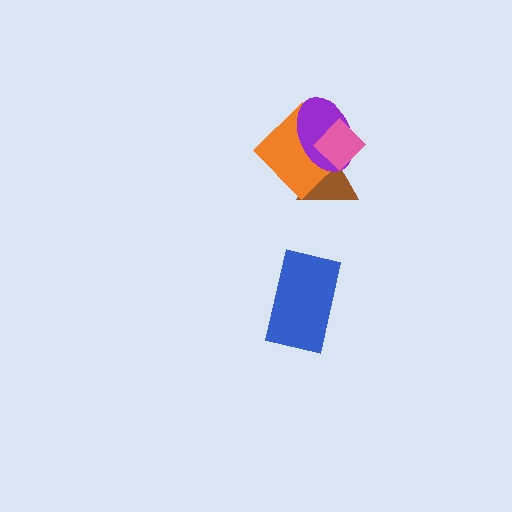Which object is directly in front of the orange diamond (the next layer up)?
The purple ellipse is directly in front of the orange diamond.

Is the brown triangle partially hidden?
Yes, it is partially covered by another shape.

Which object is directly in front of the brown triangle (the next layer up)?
The orange diamond is directly in front of the brown triangle.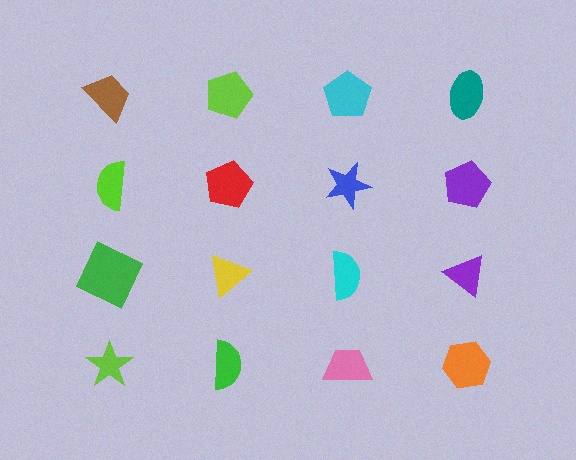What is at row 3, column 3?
A cyan semicircle.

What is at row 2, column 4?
A purple pentagon.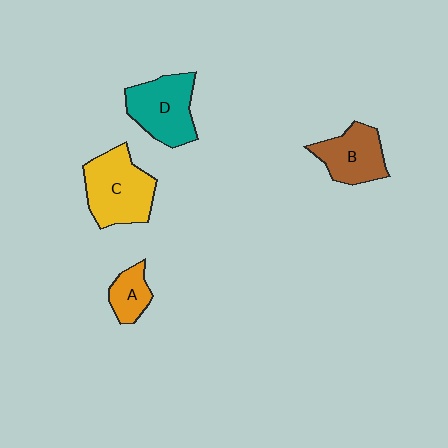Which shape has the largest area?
Shape C (yellow).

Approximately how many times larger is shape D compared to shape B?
Approximately 1.2 times.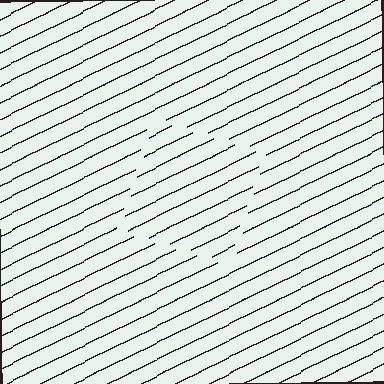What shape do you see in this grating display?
An illusory square. The interior of the shape contains the same grating, shifted by half a period — the contour is defined by the phase discontinuity where line-ends from the inner and outer gratings abut.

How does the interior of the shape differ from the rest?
The interior of the shape contains the same grating, shifted by half a period — the contour is defined by the phase discontinuity where line-ends from the inner and outer gratings abut.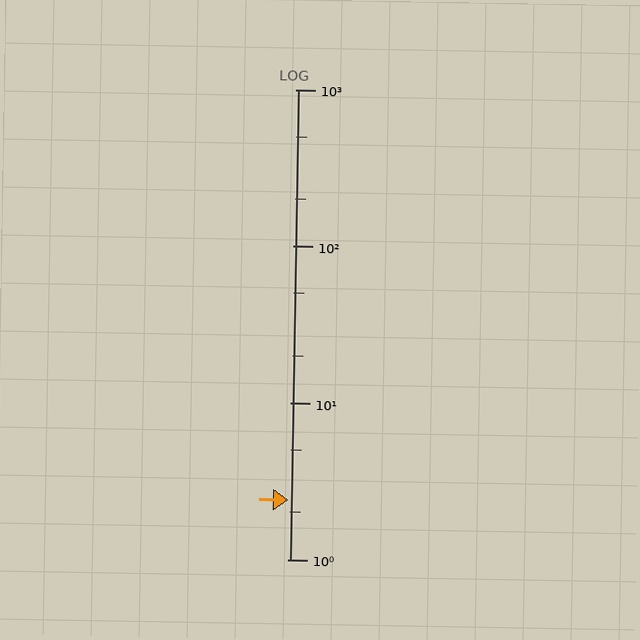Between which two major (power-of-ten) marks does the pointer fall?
The pointer is between 1 and 10.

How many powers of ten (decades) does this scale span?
The scale spans 3 decades, from 1 to 1000.